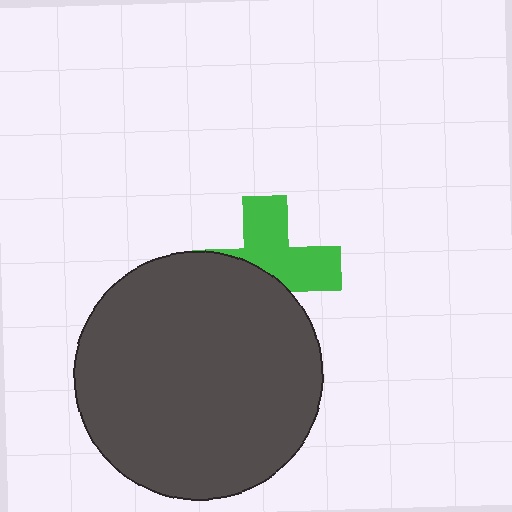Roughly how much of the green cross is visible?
About half of it is visible (roughly 53%).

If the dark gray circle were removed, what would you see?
You would see the complete green cross.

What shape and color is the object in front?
The object in front is a dark gray circle.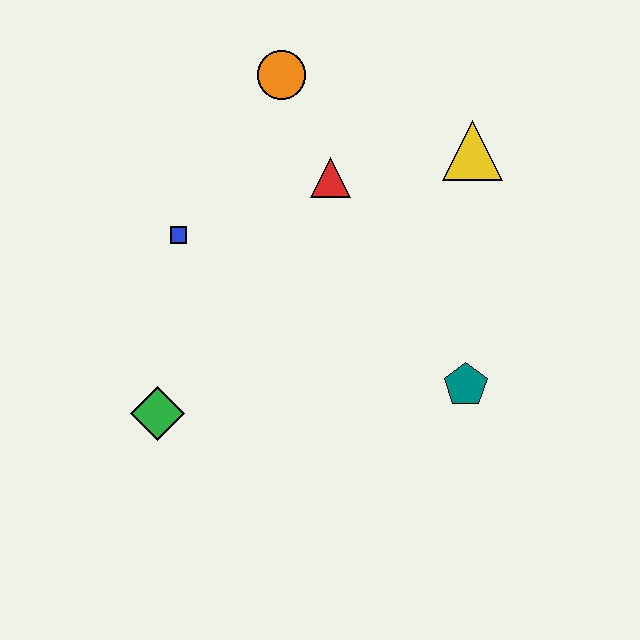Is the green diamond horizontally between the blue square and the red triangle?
No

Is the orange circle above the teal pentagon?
Yes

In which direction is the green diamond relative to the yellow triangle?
The green diamond is to the left of the yellow triangle.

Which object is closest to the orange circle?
The red triangle is closest to the orange circle.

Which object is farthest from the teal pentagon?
The orange circle is farthest from the teal pentagon.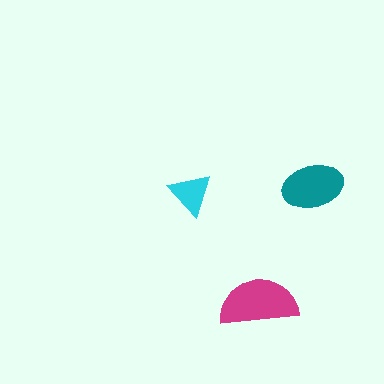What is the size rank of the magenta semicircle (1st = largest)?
1st.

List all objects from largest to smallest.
The magenta semicircle, the teal ellipse, the cyan triangle.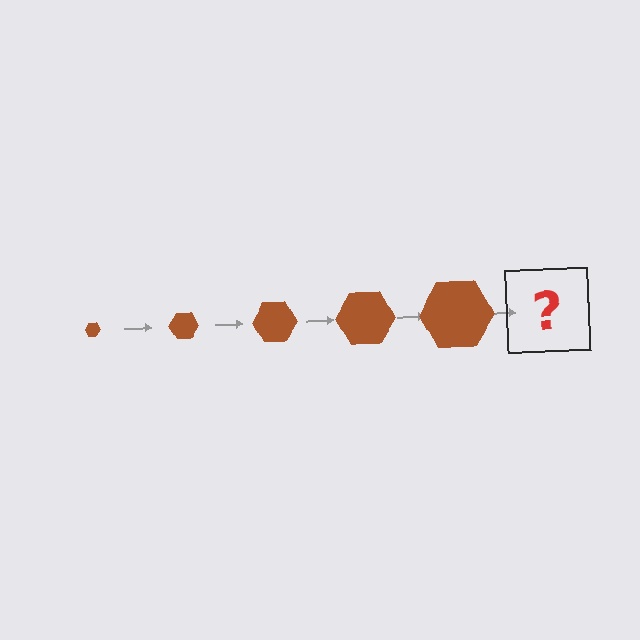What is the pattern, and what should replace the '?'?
The pattern is that the hexagon gets progressively larger each step. The '?' should be a brown hexagon, larger than the previous one.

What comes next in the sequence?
The next element should be a brown hexagon, larger than the previous one.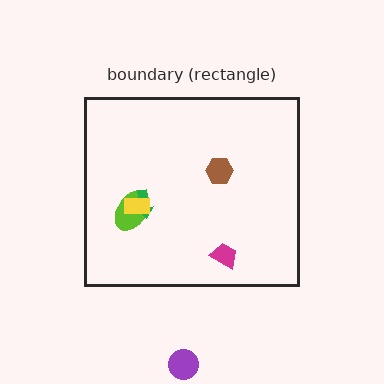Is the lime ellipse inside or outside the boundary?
Inside.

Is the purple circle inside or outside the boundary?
Outside.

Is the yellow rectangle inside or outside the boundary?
Inside.